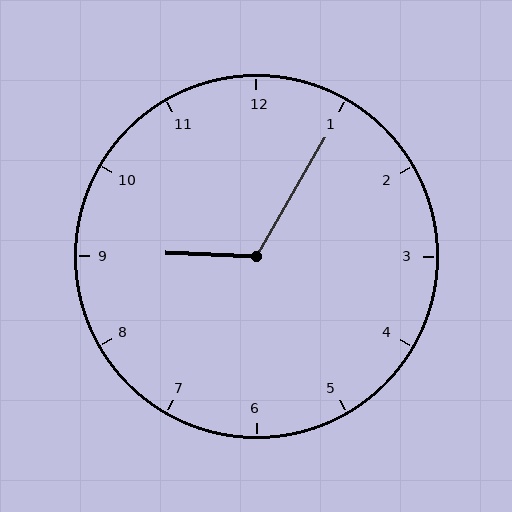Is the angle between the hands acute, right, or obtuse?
It is obtuse.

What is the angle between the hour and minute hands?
Approximately 118 degrees.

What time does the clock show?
9:05.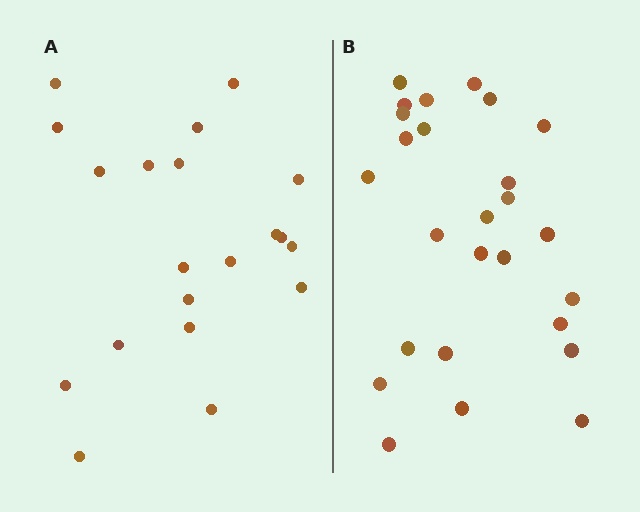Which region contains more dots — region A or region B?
Region B (the right region) has more dots.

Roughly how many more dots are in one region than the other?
Region B has about 6 more dots than region A.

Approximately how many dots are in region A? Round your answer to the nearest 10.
About 20 dots.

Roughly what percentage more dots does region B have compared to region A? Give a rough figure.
About 30% more.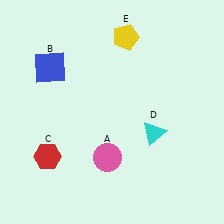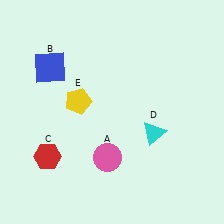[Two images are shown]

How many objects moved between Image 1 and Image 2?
1 object moved between the two images.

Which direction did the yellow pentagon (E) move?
The yellow pentagon (E) moved down.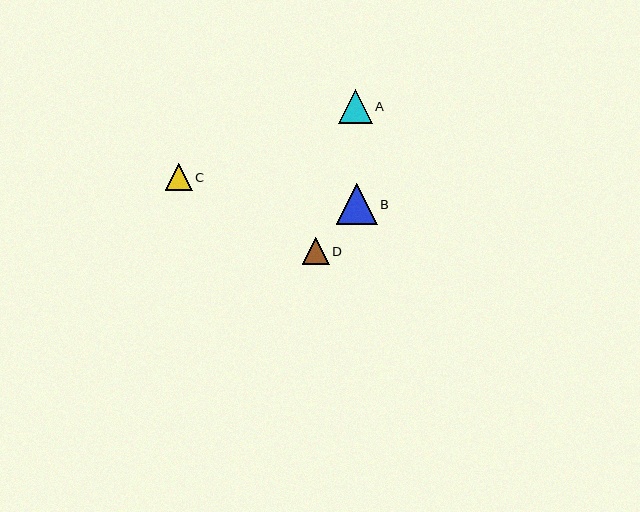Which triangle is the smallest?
Triangle D is the smallest with a size of approximately 27 pixels.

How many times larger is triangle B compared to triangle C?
Triangle B is approximately 1.5 times the size of triangle C.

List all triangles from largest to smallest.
From largest to smallest: B, A, C, D.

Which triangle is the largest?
Triangle B is the largest with a size of approximately 41 pixels.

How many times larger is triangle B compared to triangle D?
Triangle B is approximately 1.5 times the size of triangle D.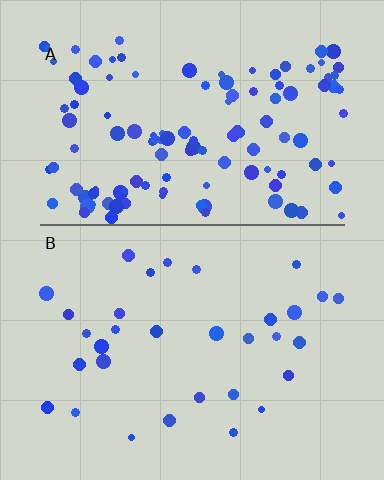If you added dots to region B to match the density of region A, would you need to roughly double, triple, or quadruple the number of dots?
Approximately quadruple.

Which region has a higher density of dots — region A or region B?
A (the top).